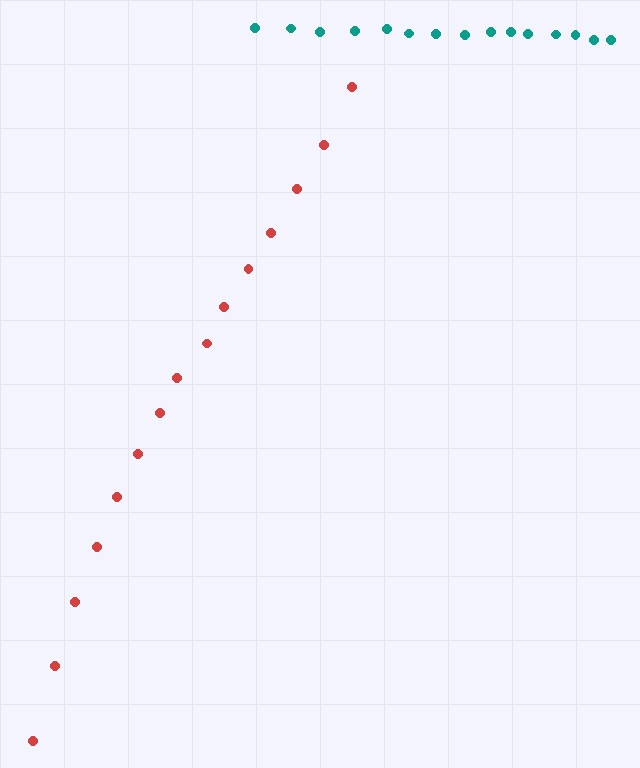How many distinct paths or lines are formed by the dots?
There are 2 distinct paths.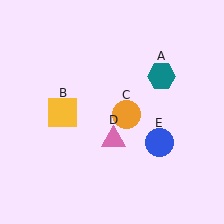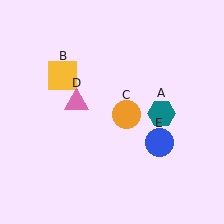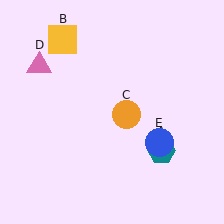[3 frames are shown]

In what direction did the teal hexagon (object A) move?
The teal hexagon (object A) moved down.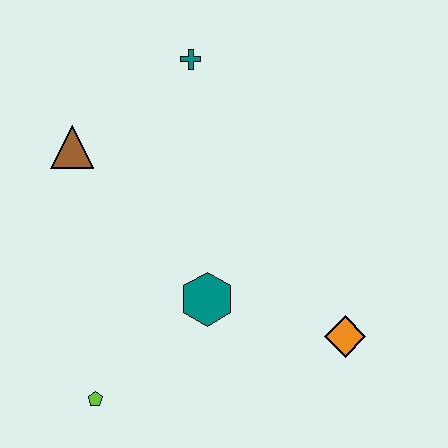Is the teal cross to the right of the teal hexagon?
No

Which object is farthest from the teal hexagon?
The teal cross is farthest from the teal hexagon.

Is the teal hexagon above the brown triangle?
No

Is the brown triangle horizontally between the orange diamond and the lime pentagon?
No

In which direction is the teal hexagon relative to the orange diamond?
The teal hexagon is to the left of the orange diamond.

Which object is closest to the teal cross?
The brown triangle is closest to the teal cross.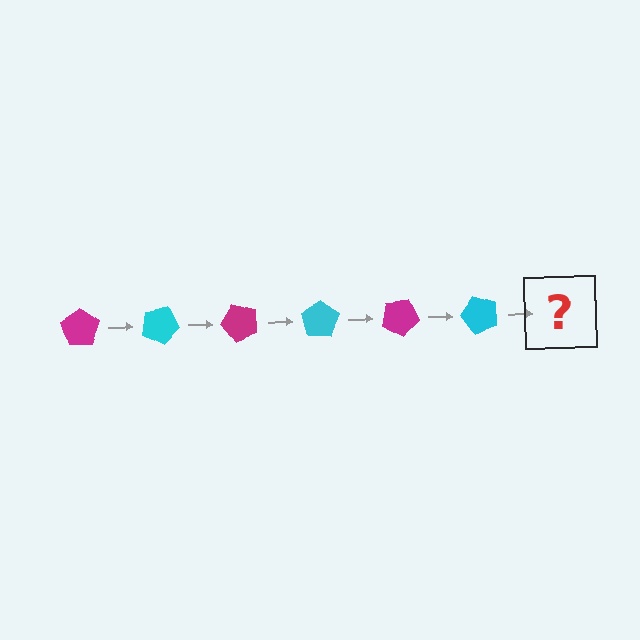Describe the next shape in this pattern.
It should be a magenta pentagon, rotated 150 degrees from the start.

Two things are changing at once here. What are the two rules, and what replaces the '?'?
The two rules are that it rotates 25 degrees each step and the color cycles through magenta and cyan. The '?' should be a magenta pentagon, rotated 150 degrees from the start.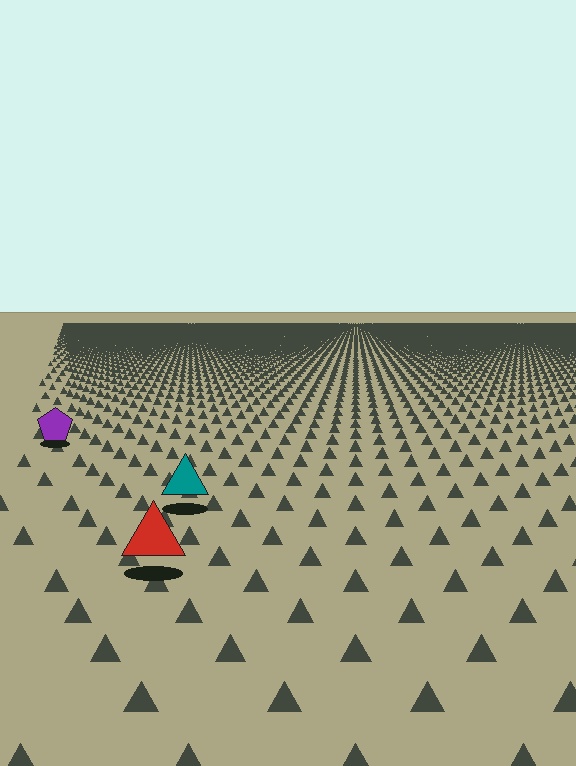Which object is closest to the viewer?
The red triangle is closest. The texture marks near it are larger and more spread out.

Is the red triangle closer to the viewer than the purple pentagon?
Yes. The red triangle is closer — you can tell from the texture gradient: the ground texture is coarser near it.